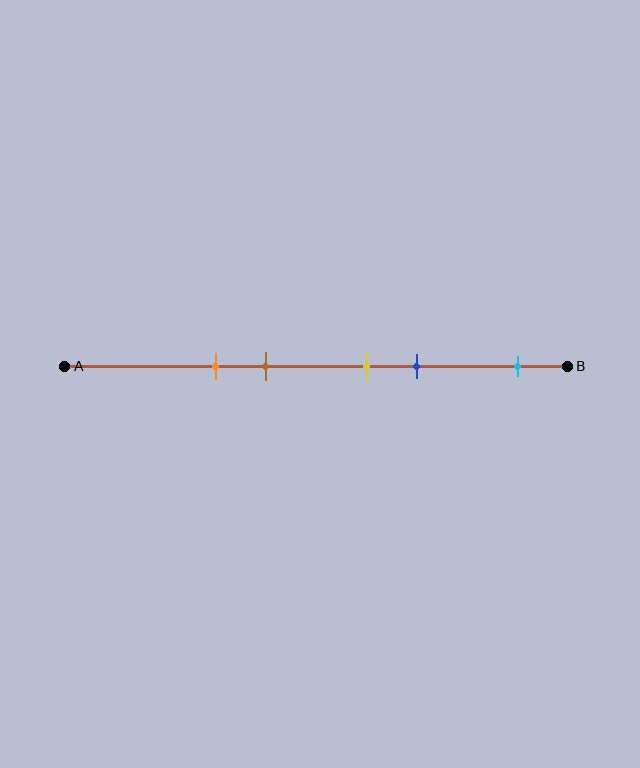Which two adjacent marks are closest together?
The yellow and blue marks are the closest adjacent pair.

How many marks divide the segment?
There are 5 marks dividing the segment.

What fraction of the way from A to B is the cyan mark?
The cyan mark is approximately 90% (0.9) of the way from A to B.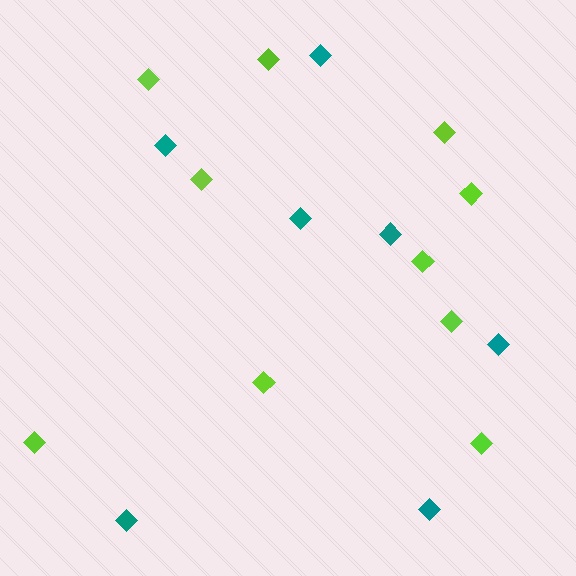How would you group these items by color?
There are 2 groups: one group of lime diamonds (10) and one group of teal diamonds (7).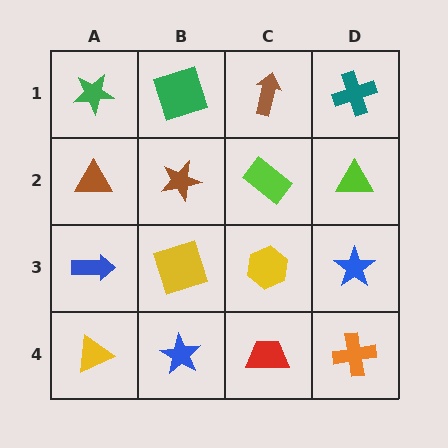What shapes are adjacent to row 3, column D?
A lime triangle (row 2, column D), an orange cross (row 4, column D), a yellow hexagon (row 3, column C).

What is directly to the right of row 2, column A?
A brown star.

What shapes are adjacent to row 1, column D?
A lime triangle (row 2, column D), a brown arrow (row 1, column C).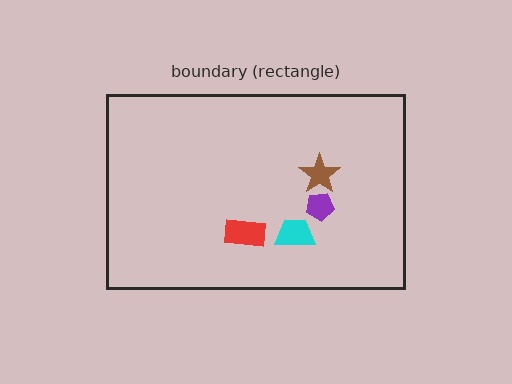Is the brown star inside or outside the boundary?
Inside.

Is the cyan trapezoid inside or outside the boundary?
Inside.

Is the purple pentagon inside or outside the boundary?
Inside.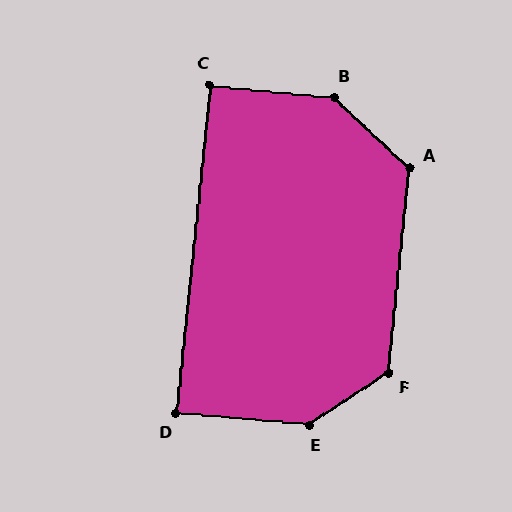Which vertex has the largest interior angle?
B, at approximately 142 degrees.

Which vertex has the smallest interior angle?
D, at approximately 89 degrees.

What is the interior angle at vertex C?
Approximately 90 degrees (approximately right).